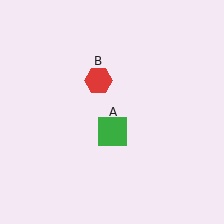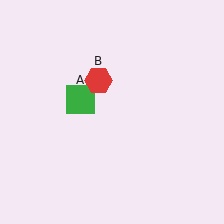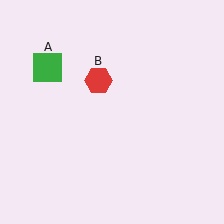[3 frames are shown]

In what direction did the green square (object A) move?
The green square (object A) moved up and to the left.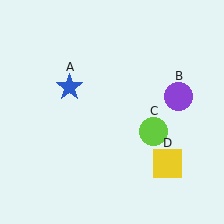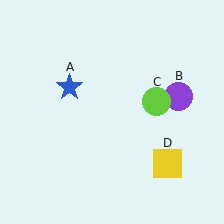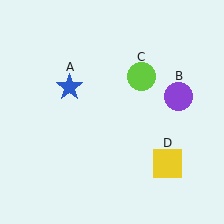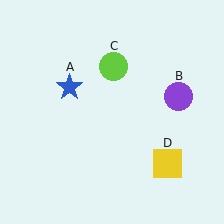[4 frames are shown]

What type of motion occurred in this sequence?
The lime circle (object C) rotated counterclockwise around the center of the scene.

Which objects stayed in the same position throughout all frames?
Blue star (object A) and purple circle (object B) and yellow square (object D) remained stationary.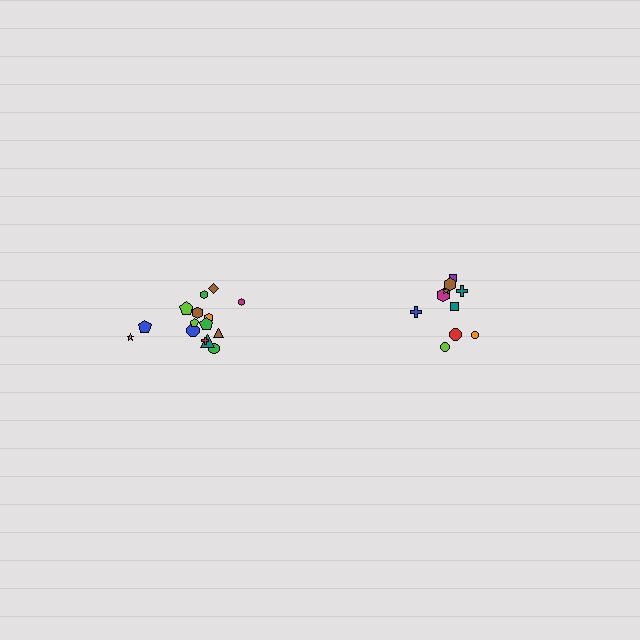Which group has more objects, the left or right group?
The left group.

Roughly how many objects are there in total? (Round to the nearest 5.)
Roughly 25 objects in total.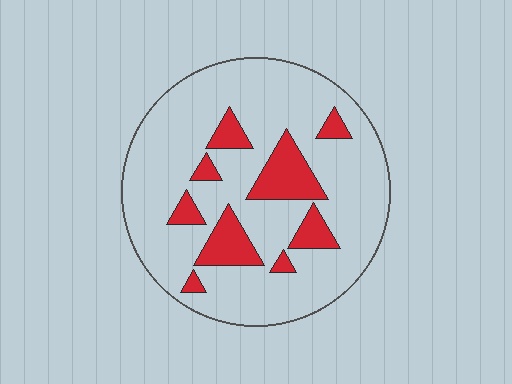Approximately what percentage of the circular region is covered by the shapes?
Approximately 20%.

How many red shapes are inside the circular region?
9.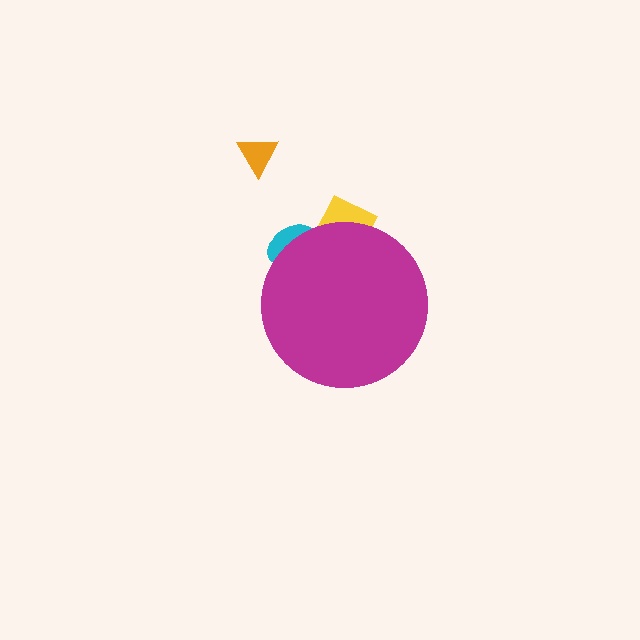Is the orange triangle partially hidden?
No, the orange triangle is fully visible.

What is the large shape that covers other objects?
A magenta circle.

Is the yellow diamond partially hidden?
Yes, the yellow diamond is partially hidden behind the magenta circle.